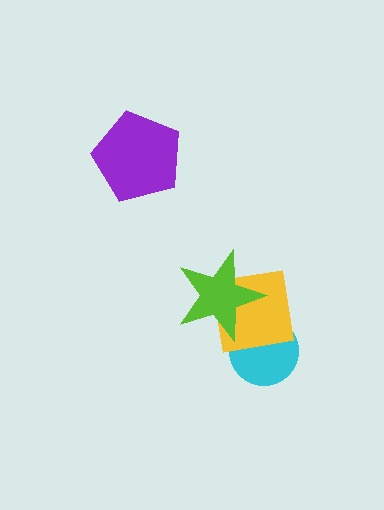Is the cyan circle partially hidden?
Yes, it is partially covered by another shape.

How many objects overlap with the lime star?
2 objects overlap with the lime star.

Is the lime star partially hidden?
No, no other shape covers it.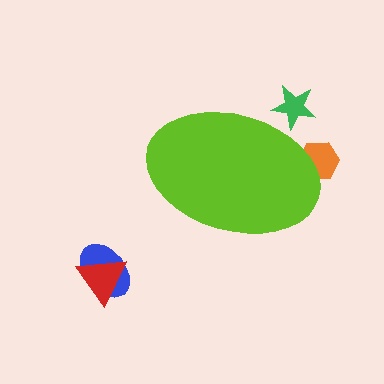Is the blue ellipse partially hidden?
No, the blue ellipse is fully visible.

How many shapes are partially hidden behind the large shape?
2 shapes are partially hidden.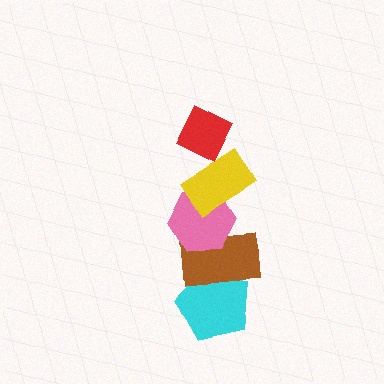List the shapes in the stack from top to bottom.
From top to bottom: the red diamond, the yellow rectangle, the pink hexagon, the brown rectangle, the cyan pentagon.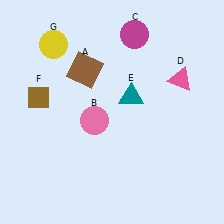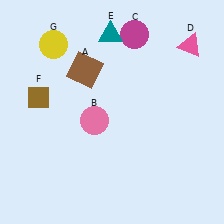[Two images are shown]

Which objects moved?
The objects that moved are: the pink triangle (D), the teal triangle (E).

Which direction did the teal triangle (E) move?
The teal triangle (E) moved up.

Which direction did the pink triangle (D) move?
The pink triangle (D) moved up.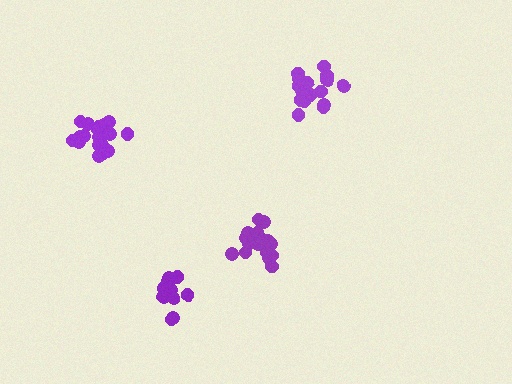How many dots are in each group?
Group 1: 19 dots, Group 2: 18 dots, Group 3: 19 dots, Group 4: 15 dots (71 total).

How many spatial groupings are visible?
There are 4 spatial groupings.